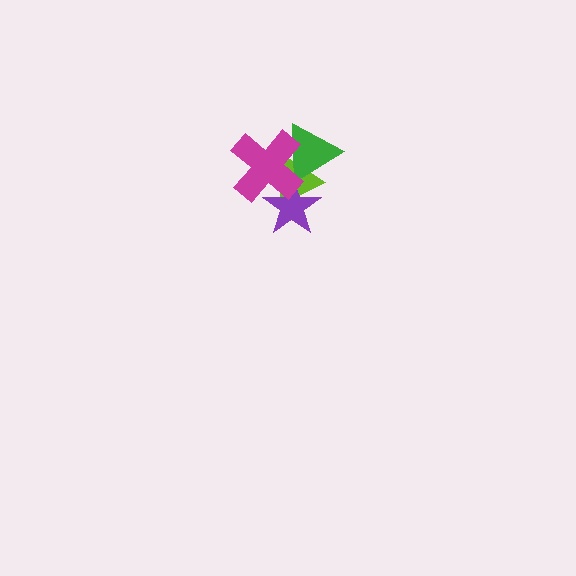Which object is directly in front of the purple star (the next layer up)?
The green triangle is directly in front of the purple star.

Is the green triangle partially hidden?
Yes, it is partially covered by another shape.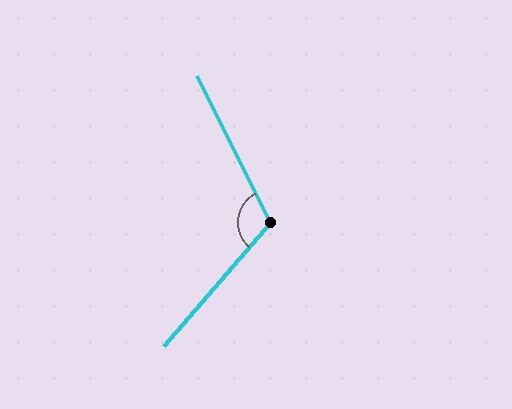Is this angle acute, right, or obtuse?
It is obtuse.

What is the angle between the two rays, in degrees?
Approximately 113 degrees.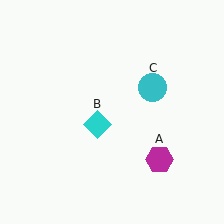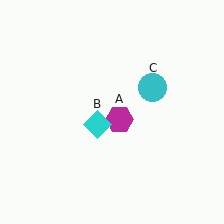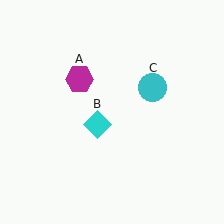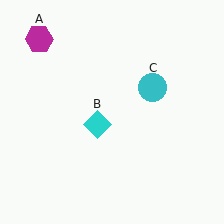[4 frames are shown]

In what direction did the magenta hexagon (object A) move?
The magenta hexagon (object A) moved up and to the left.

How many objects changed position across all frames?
1 object changed position: magenta hexagon (object A).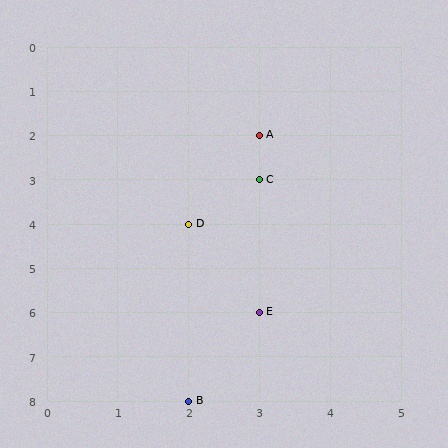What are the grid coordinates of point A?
Point A is at grid coordinates (3, 2).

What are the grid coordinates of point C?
Point C is at grid coordinates (3, 3).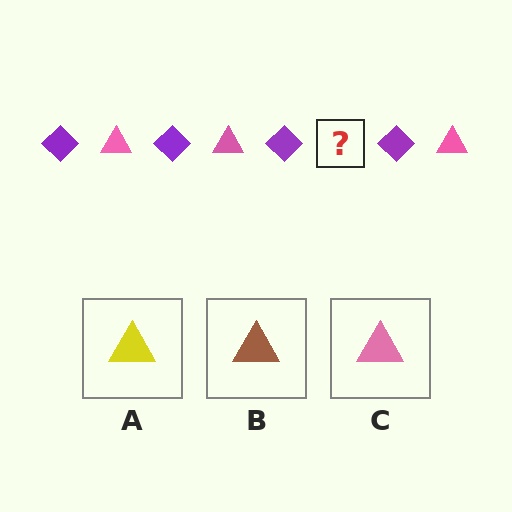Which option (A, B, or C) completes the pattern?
C.